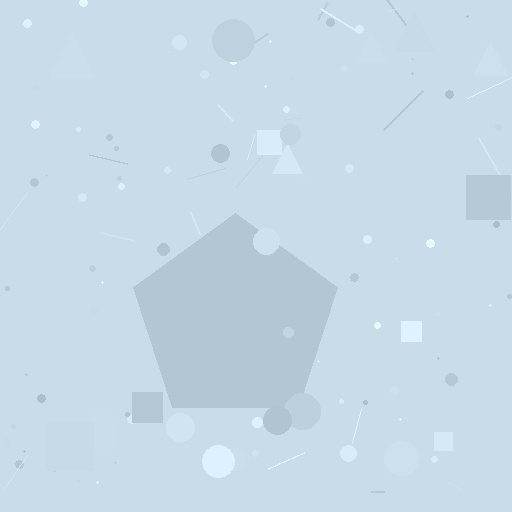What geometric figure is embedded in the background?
A pentagon is embedded in the background.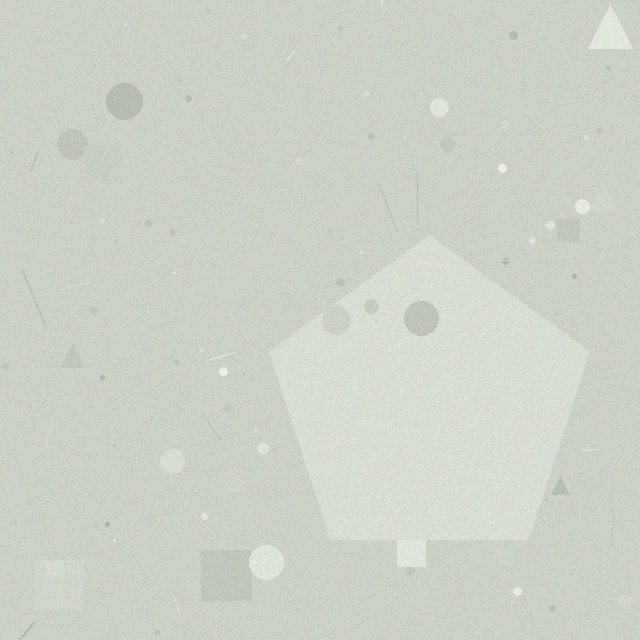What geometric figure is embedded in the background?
A pentagon is embedded in the background.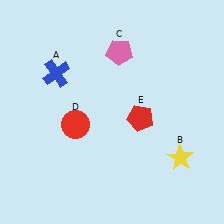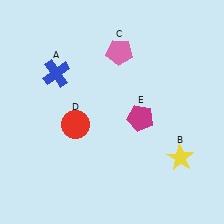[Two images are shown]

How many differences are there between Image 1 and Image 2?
There is 1 difference between the two images.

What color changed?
The pentagon (E) changed from red in Image 1 to magenta in Image 2.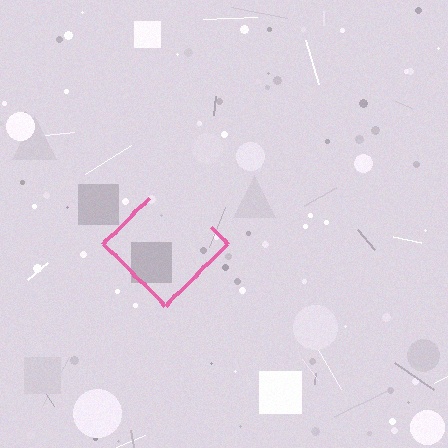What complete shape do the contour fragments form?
The contour fragments form a diamond.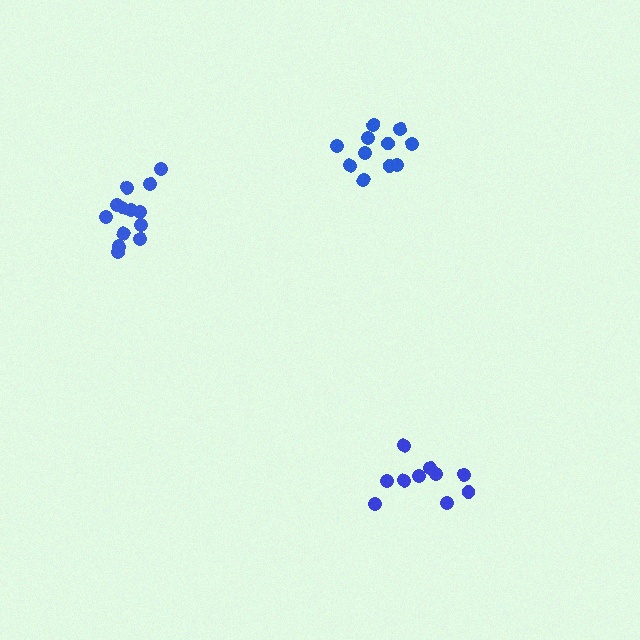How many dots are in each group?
Group 1: 10 dots, Group 2: 11 dots, Group 3: 13 dots (34 total).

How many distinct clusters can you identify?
There are 3 distinct clusters.